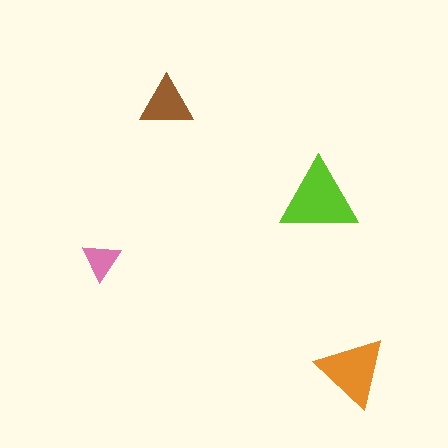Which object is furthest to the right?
The orange triangle is rightmost.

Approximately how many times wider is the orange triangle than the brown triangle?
About 1.5 times wider.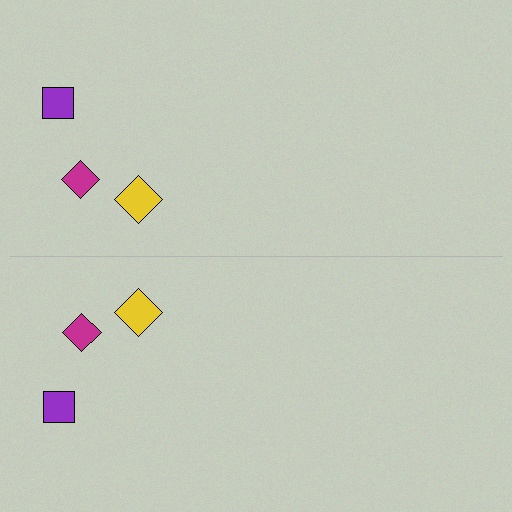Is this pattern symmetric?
Yes, this pattern has bilateral (reflection) symmetry.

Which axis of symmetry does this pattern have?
The pattern has a horizontal axis of symmetry running through the center of the image.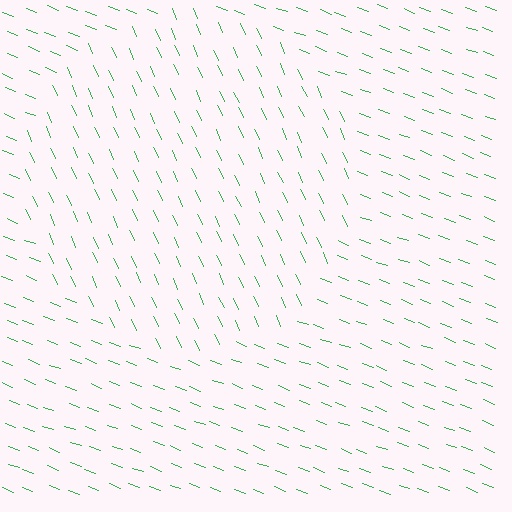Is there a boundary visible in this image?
Yes, there is a texture boundary formed by a change in line orientation.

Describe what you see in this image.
The image is filled with small green line segments. A circle region in the image has lines oriented differently from the surrounding lines, creating a visible texture boundary.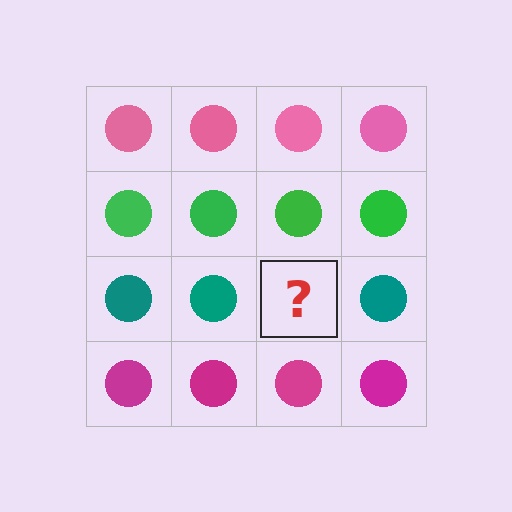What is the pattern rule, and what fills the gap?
The rule is that each row has a consistent color. The gap should be filled with a teal circle.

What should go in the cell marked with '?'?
The missing cell should contain a teal circle.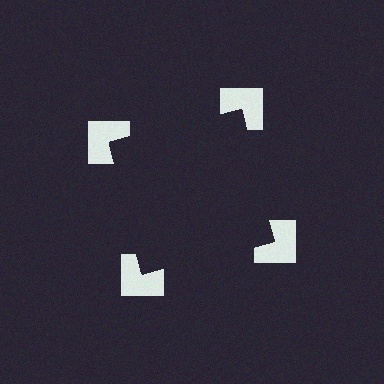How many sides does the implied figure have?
4 sides.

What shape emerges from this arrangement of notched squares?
An illusory square — its edges are inferred from the aligned wedge cuts in the notched squares, not physically drawn.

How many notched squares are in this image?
There are 4 — one at each vertex of the illusory square.